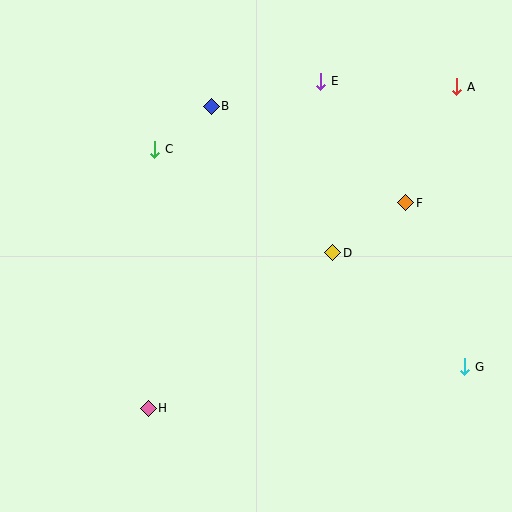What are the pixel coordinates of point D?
Point D is at (333, 253).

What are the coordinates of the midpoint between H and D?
The midpoint between H and D is at (241, 330).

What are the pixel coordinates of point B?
Point B is at (211, 106).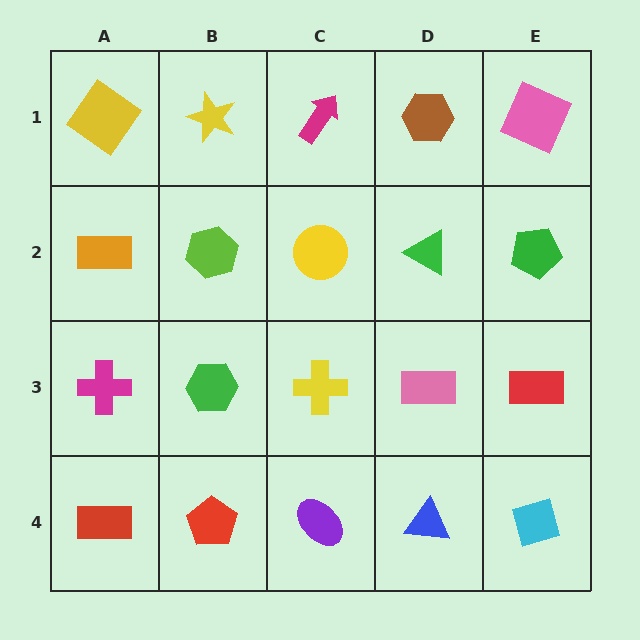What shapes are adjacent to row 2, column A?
A yellow diamond (row 1, column A), a magenta cross (row 3, column A), a lime hexagon (row 2, column B).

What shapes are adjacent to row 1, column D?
A green triangle (row 2, column D), a magenta arrow (row 1, column C), a pink square (row 1, column E).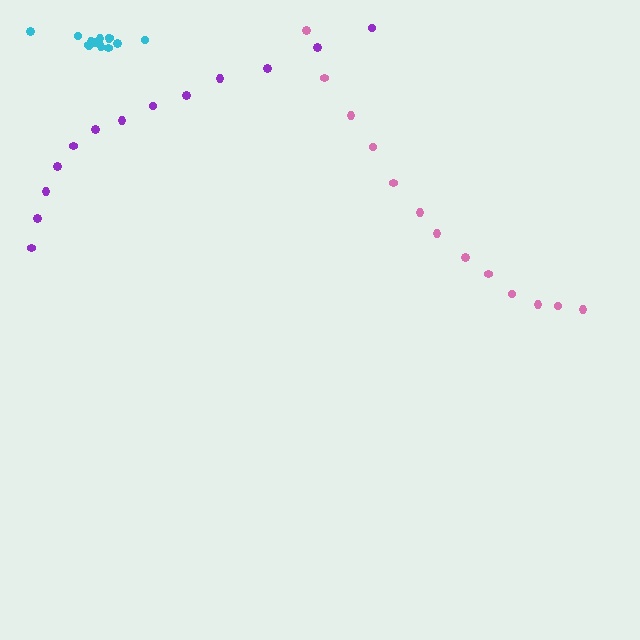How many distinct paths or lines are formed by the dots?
There are 3 distinct paths.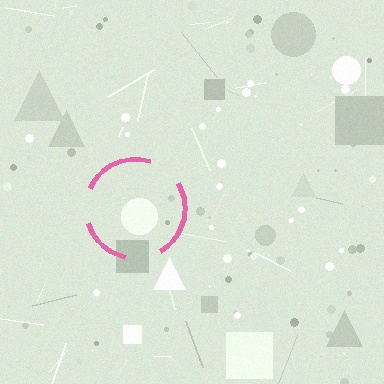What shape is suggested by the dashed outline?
The dashed outline suggests a circle.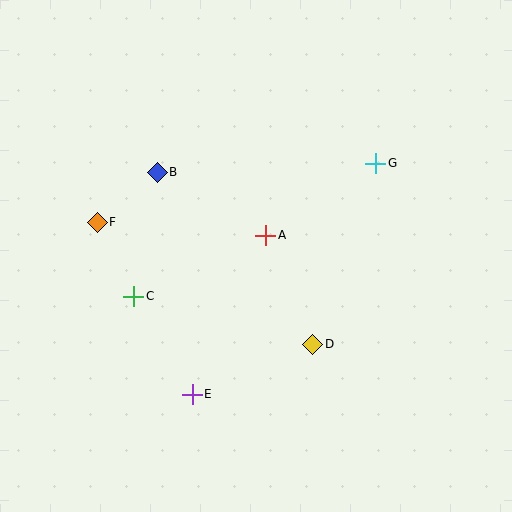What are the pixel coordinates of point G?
Point G is at (376, 163).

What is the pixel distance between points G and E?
The distance between G and E is 296 pixels.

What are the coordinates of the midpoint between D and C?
The midpoint between D and C is at (223, 320).